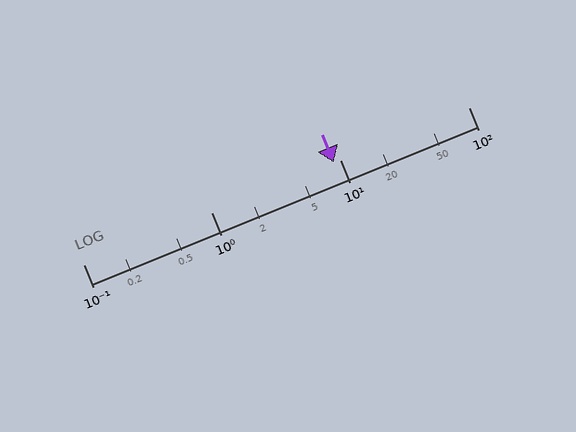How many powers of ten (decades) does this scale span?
The scale spans 3 decades, from 0.1 to 100.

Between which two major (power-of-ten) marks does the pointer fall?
The pointer is between 1 and 10.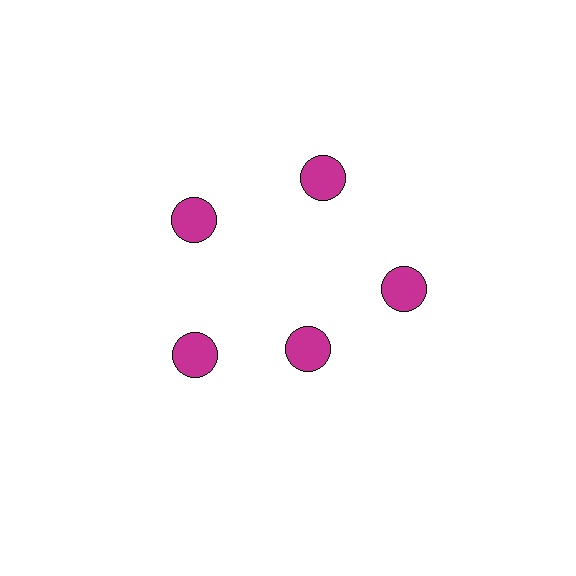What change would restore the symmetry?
The symmetry would be restored by moving it outward, back onto the ring so that all 5 circles sit at equal angles and equal distance from the center.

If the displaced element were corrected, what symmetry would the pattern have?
It would have 5-fold rotational symmetry — the pattern would map onto itself every 72 degrees.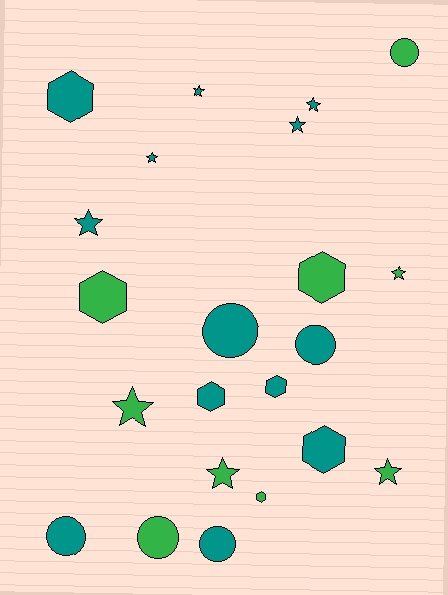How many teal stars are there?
There are 5 teal stars.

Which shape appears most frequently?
Star, with 9 objects.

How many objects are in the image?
There are 22 objects.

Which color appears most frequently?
Teal, with 13 objects.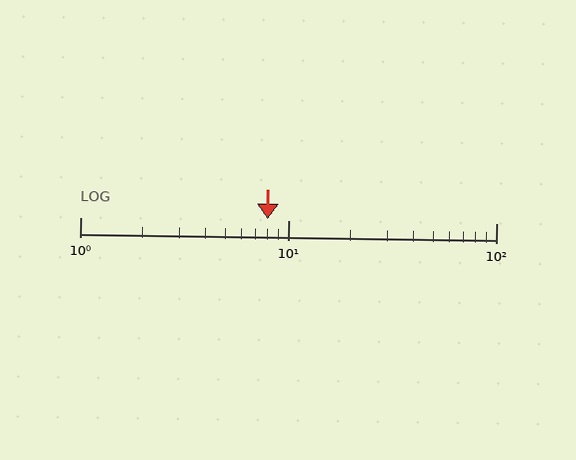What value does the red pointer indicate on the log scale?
The pointer indicates approximately 8.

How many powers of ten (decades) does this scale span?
The scale spans 2 decades, from 1 to 100.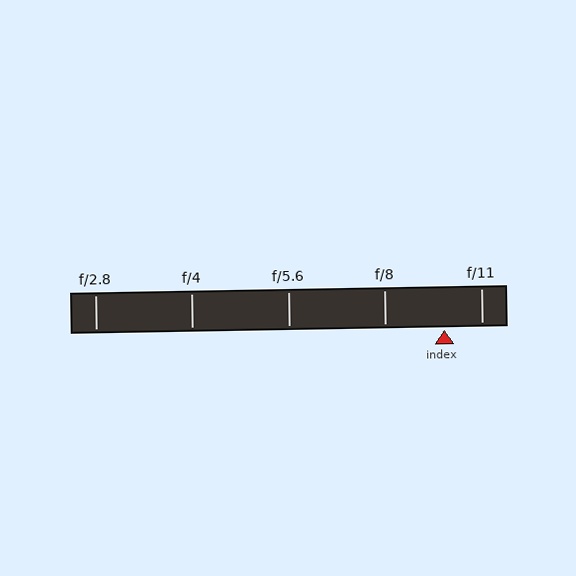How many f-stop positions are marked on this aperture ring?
There are 5 f-stop positions marked.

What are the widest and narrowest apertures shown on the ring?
The widest aperture shown is f/2.8 and the narrowest is f/11.